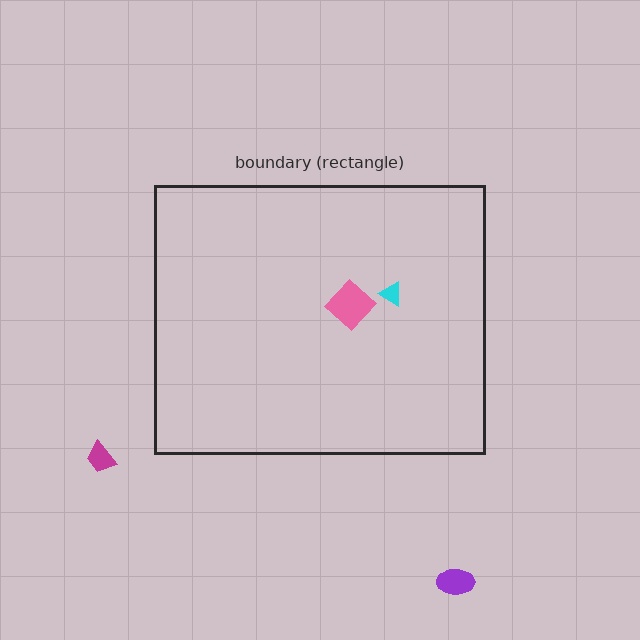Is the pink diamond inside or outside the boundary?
Inside.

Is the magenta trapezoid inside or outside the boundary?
Outside.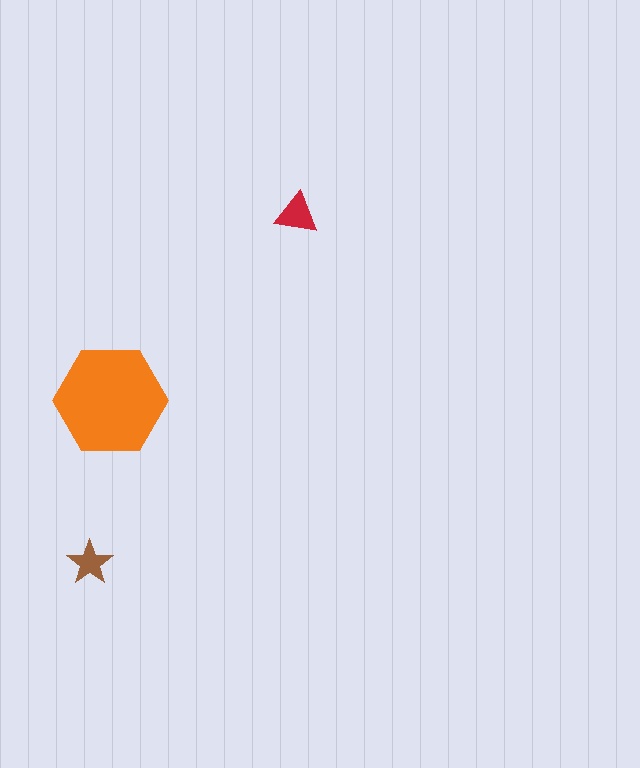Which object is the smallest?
The brown star.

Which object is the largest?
The orange hexagon.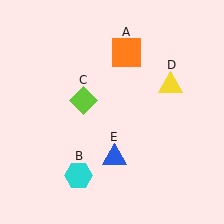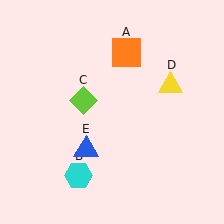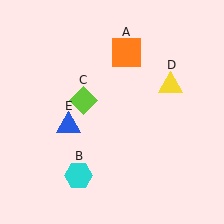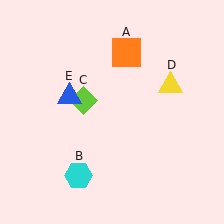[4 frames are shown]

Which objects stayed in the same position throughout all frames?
Orange square (object A) and cyan hexagon (object B) and lime diamond (object C) and yellow triangle (object D) remained stationary.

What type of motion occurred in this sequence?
The blue triangle (object E) rotated clockwise around the center of the scene.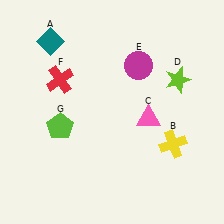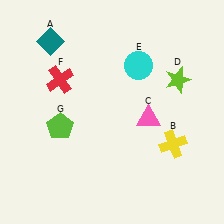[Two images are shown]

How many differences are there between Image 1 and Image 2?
There is 1 difference between the two images.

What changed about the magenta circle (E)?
In Image 1, E is magenta. In Image 2, it changed to cyan.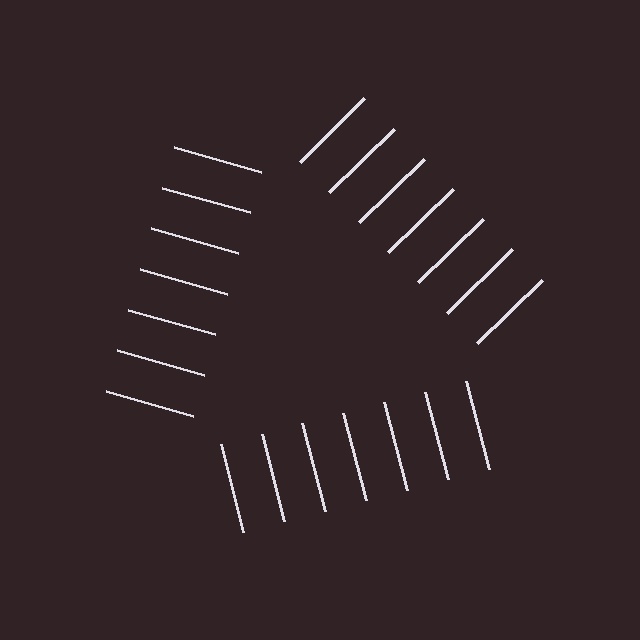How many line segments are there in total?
21 — 7 along each of the 3 edges.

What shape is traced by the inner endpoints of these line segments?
An illusory triangle — the line segments terminate on its edges but no continuous stroke is drawn.